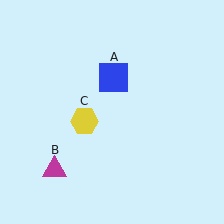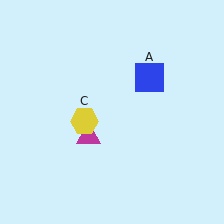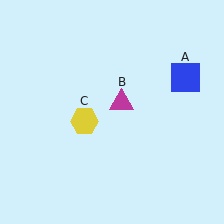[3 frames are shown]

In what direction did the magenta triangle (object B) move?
The magenta triangle (object B) moved up and to the right.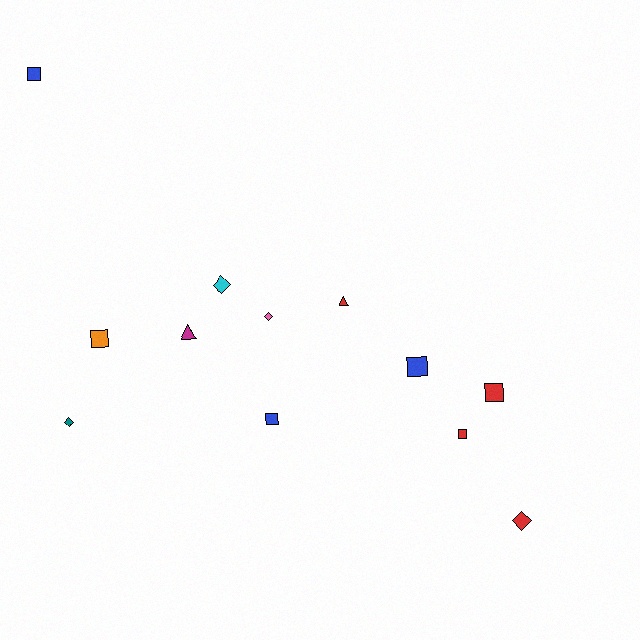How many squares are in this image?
There are 6 squares.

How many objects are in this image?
There are 12 objects.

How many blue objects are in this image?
There are 3 blue objects.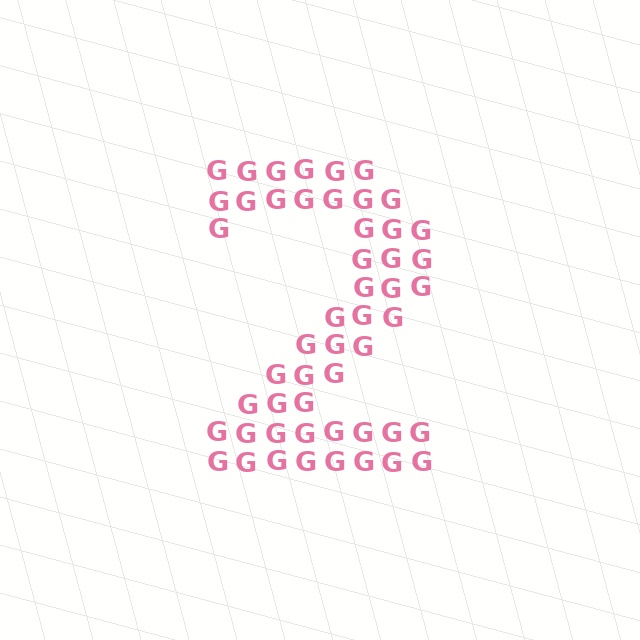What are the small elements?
The small elements are letter G's.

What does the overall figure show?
The overall figure shows the digit 2.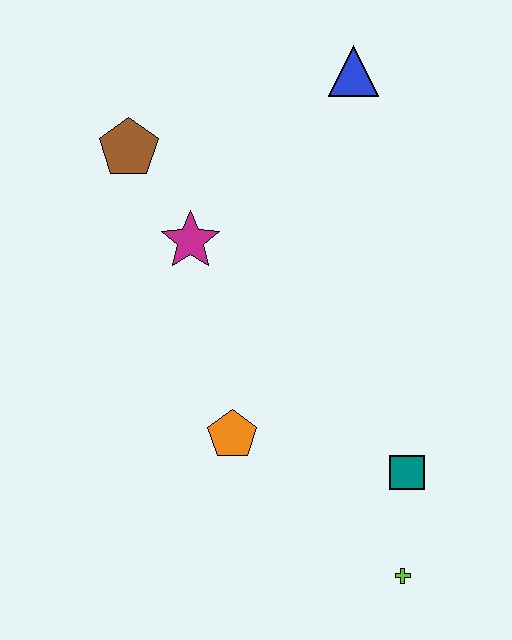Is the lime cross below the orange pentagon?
Yes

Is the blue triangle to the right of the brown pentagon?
Yes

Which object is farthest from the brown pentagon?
The lime cross is farthest from the brown pentagon.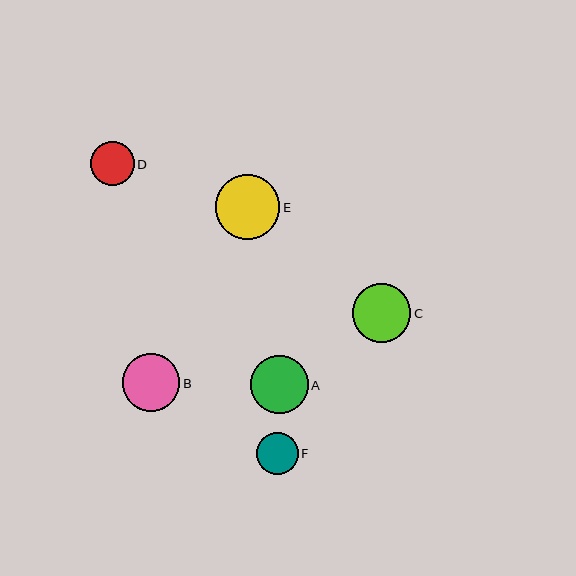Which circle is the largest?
Circle E is the largest with a size of approximately 64 pixels.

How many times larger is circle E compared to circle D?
Circle E is approximately 1.5 times the size of circle D.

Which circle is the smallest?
Circle F is the smallest with a size of approximately 42 pixels.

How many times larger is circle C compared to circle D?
Circle C is approximately 1.3 times the size of circle D.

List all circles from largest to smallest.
From largest to smallest: E, C, A, B, D, F.